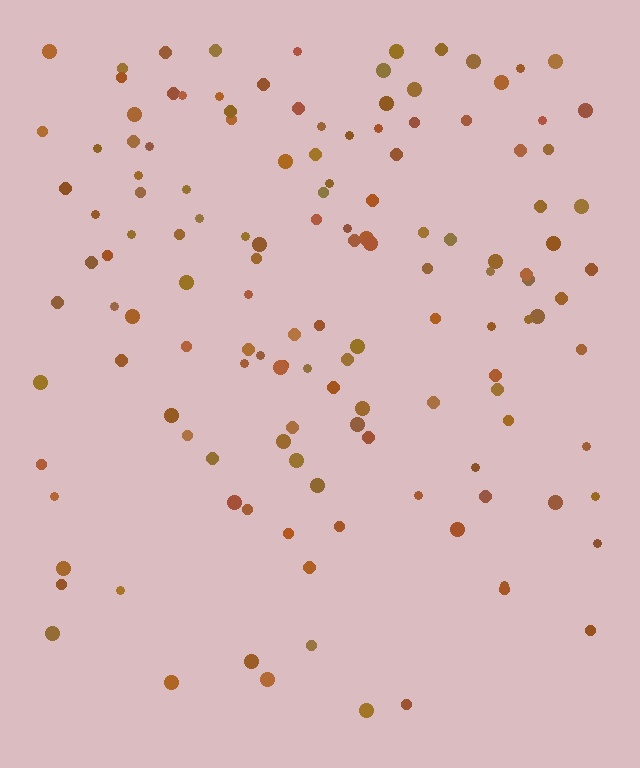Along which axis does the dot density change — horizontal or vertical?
Vertical.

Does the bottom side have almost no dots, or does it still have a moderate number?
Still a moderate number, just noticeably fewer than the top.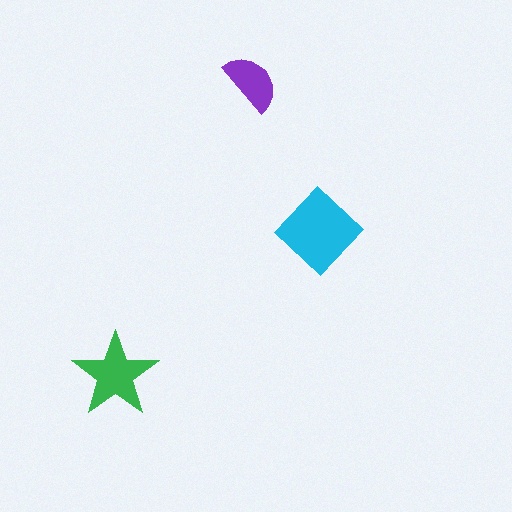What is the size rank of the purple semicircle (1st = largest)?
3rd.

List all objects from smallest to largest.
The purple semicircle, the green star, the cyan diamond.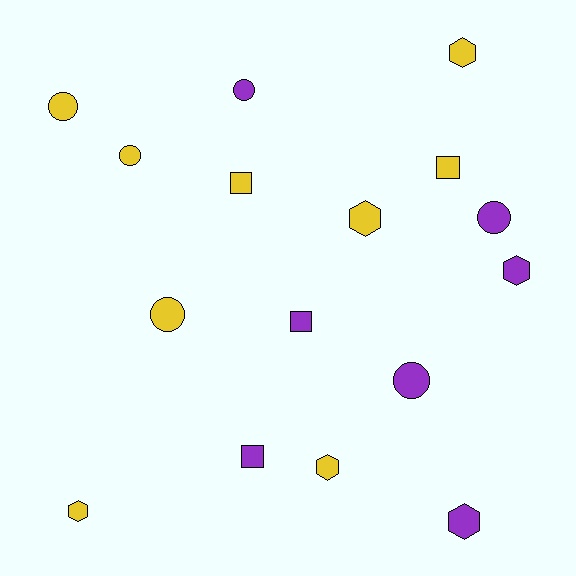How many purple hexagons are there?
There are 2 purple hexagons.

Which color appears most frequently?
Yellow, with 9 objects.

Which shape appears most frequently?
Circle, with 6 objects.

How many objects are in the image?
There are 16 objects.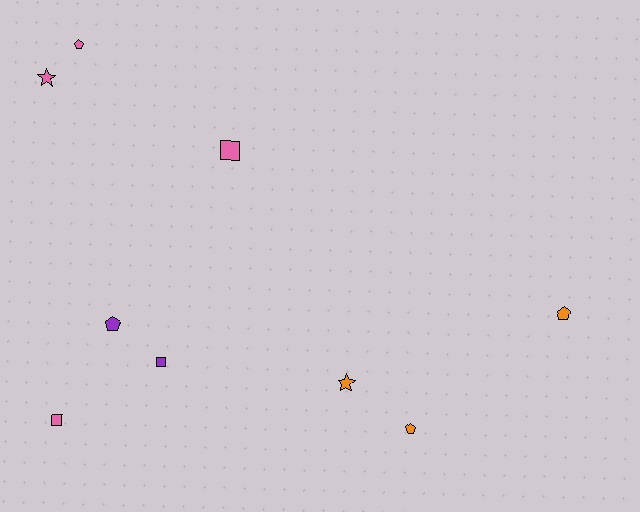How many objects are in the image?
There are 9 objects.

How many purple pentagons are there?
There is 1 purple pentagon.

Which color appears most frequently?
Pink, with 4 objects.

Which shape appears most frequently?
Pentagon, with 4 objects.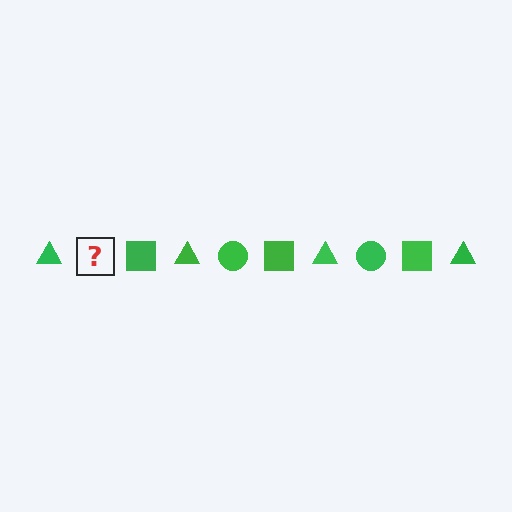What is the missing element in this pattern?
The missing element is a green circle.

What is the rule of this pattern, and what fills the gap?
The rule is that the pattern cycles through triangle, circle, square shapes in green. The gap should be filled with a green circle.